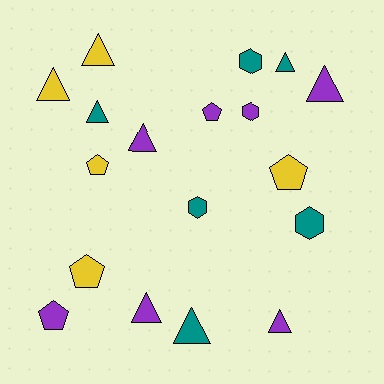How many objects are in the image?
There are 18 objects.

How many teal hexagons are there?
There are 3 teal hexagons.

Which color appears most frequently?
Purple, with 7 objects.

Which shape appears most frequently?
Triangle, with 9 objects.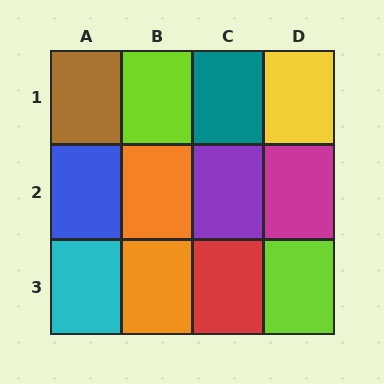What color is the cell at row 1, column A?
Brown.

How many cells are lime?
2 cells are lime.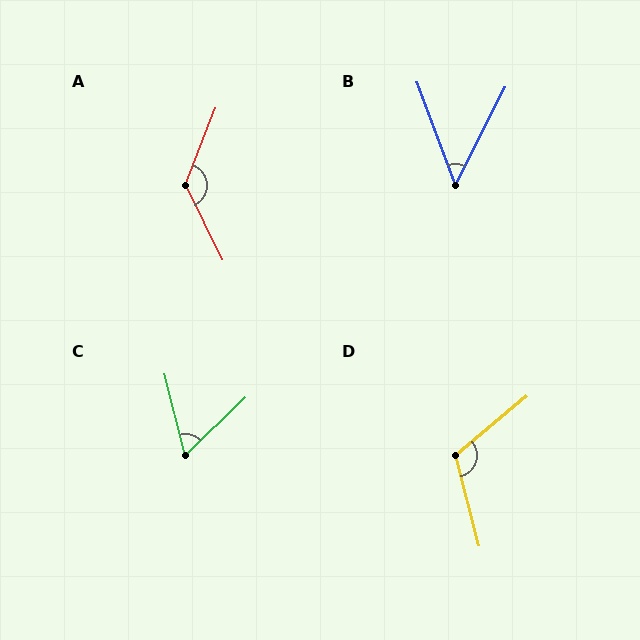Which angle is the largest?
A, at approximately 133 degrees.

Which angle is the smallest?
B, at approximately 47 degrees.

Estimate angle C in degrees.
Approximately 60 degrees.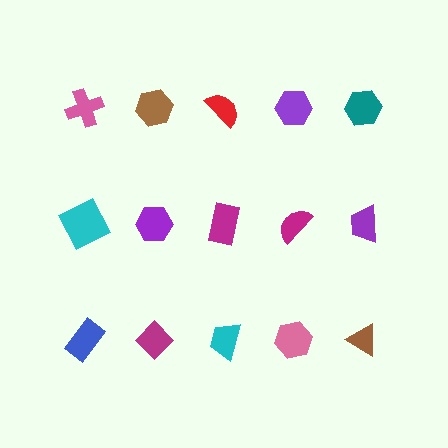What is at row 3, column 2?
A magenta diamond.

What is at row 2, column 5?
A purple trapezoid.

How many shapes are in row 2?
5 shapes.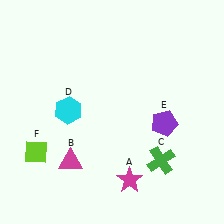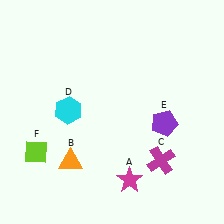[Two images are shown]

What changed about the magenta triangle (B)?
In Image 1, B is magenta. In Image 2, it changed to orange.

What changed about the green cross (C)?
In Image 1, C is green. In Image 2, it changed to magenta.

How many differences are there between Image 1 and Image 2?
There are 2 differences between the two images.